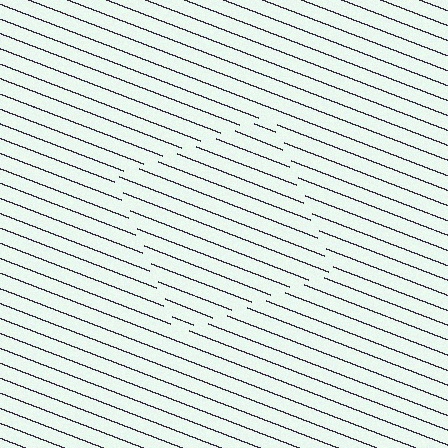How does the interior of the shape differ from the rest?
The interior of the shape contains the same grating, shifted by half a period — the contour is defined by the phase discontinuity where line-ends from the inner and outer gratings abut.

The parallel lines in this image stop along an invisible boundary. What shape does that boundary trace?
An illusory square. The interior of the shape contains the same grating, shifted by half a period — the contour is defined by the phase discontinuity where line-ends from the inner and outer gratings abut.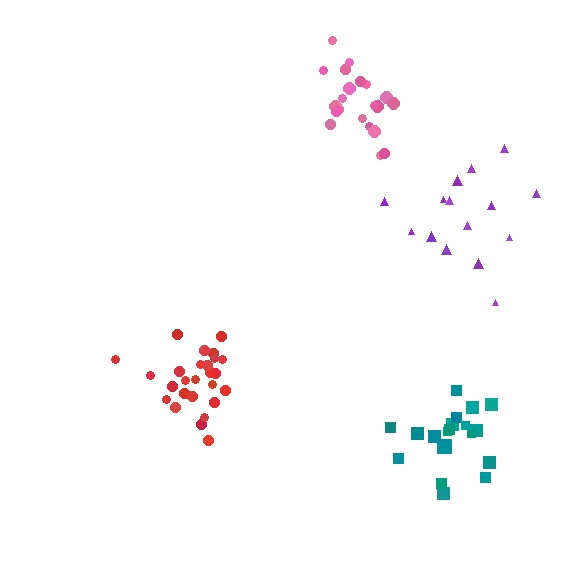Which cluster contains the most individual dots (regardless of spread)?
Red (26).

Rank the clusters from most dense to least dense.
red, teal, pink, purple.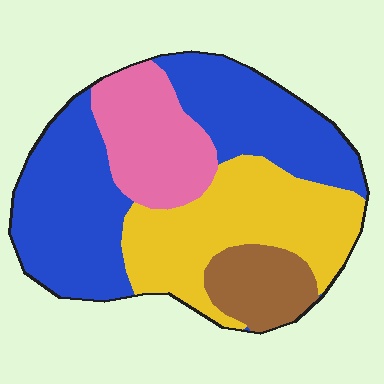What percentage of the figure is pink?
Pink takes up about one sixth (1/6) of the figure.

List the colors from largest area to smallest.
From largest to smallest: blue, yellow, pink, brown.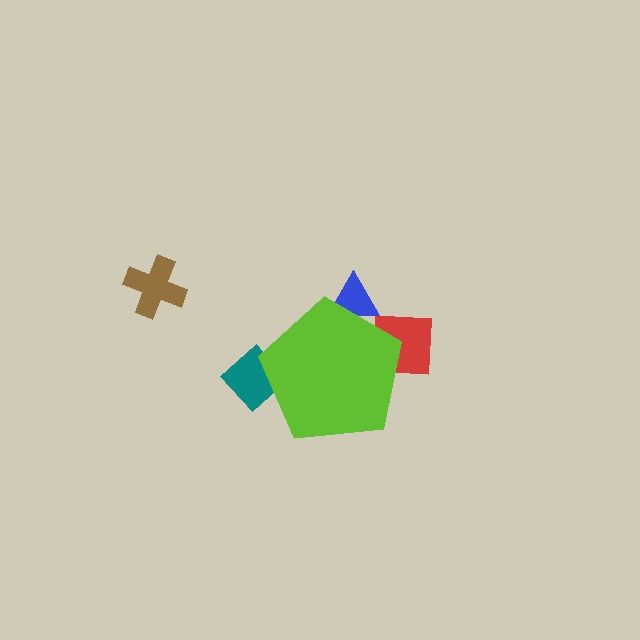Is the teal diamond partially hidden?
Yes, the teal diamond is partially hidden behind the lime pentagon.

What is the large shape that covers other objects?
A lime pentagon.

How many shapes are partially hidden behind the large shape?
3 shapes are partially hidden.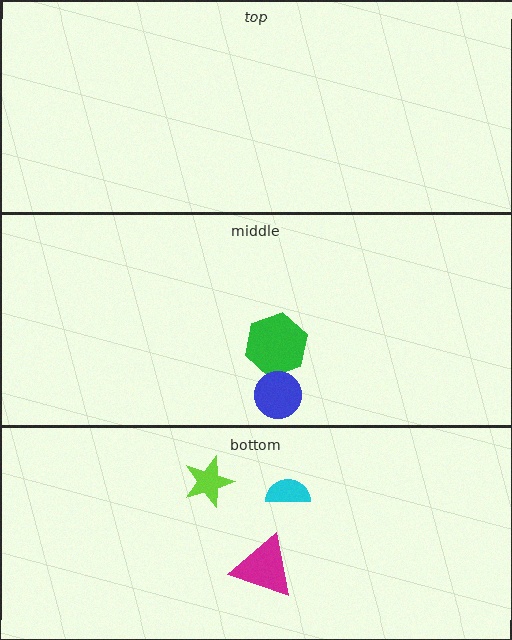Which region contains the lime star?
The bottom region.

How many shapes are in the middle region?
2.